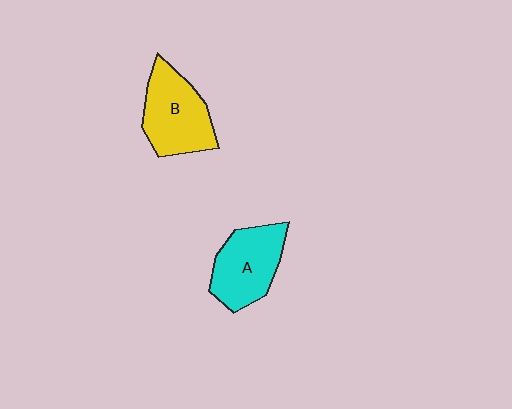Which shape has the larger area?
Shape B (yellow).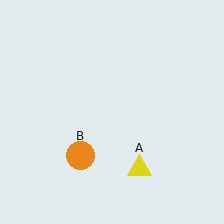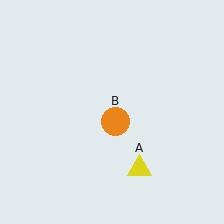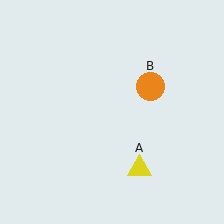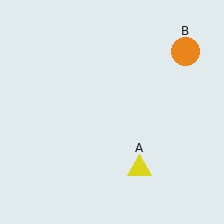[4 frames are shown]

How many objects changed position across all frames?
1 object changed position: orange circle (object B).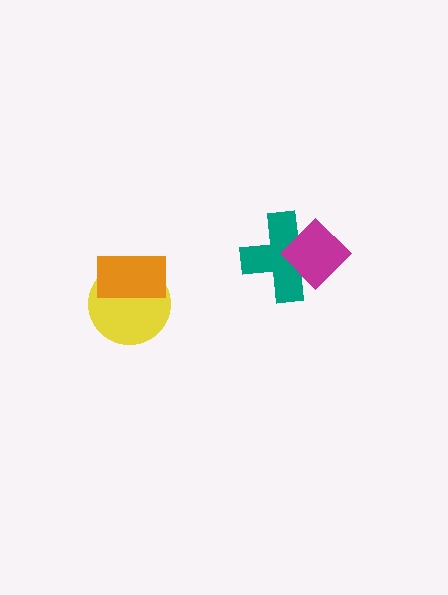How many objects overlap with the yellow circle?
1 object overlaps with the yellow circle.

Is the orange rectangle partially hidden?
No, no other shape covers it.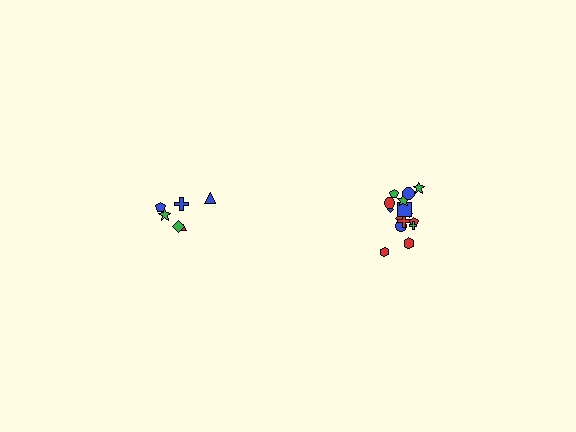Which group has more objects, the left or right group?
The right group.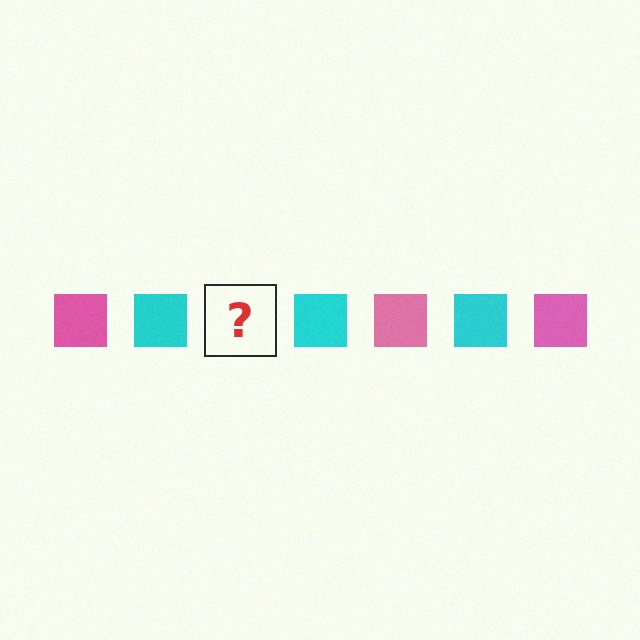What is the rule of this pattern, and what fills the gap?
The rule is that the pattern cycles through pink, cyan squares. The gap should be filled with a pink square.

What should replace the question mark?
The question mark should be replaced with a pink square.